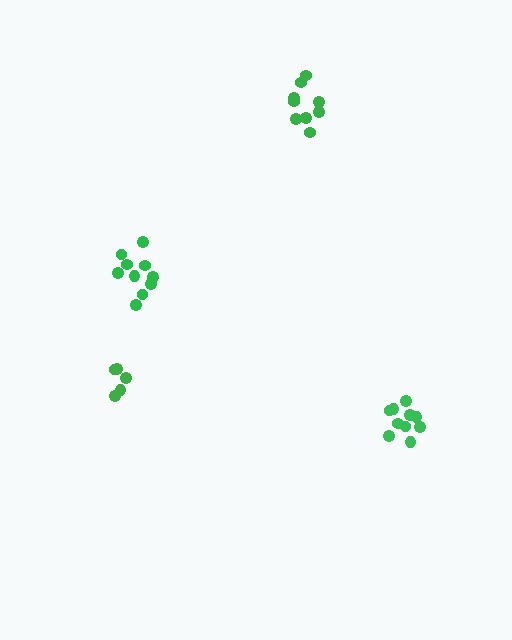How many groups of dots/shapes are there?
There are 4 groups.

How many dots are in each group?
Group 1: 5 dots, Group 2: 10 dots, Group 3: 9 dots, Group 4: 10 dots (34 total).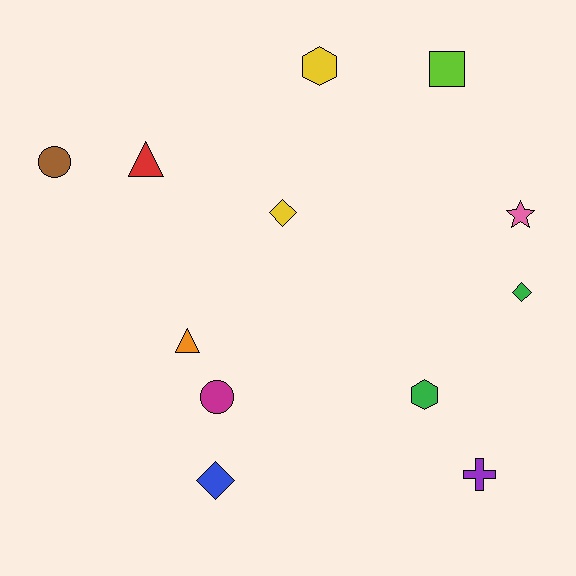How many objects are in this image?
There are 12 objects.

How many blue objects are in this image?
There is 1 blue object.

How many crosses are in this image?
There is 1 cross.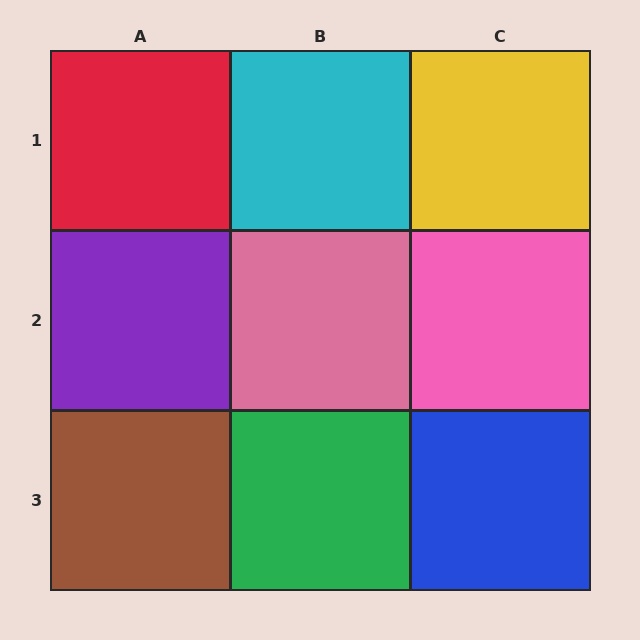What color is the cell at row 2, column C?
Pink.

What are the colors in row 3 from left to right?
Brown, green, blue.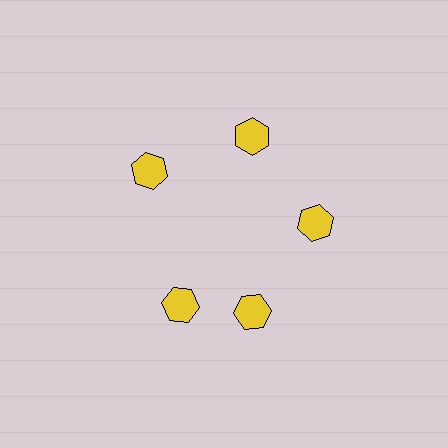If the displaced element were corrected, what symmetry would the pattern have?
It would have 5-fold rotational symmetry — the pattern would map onto itself every 72 degrees.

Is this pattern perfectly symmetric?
No. The 5 yellow hexagons are arranged in a ring, but one element near the 8 o'clock position is rotated out of alignment along the ring, breaking the 5-fold rotational symmetry.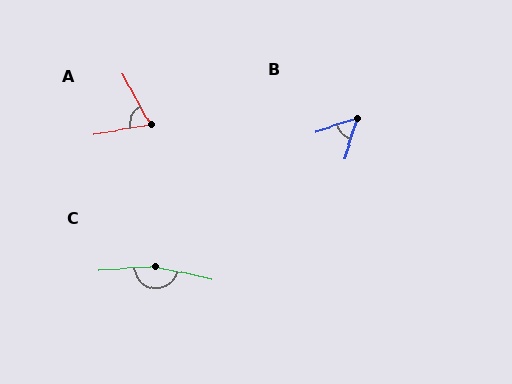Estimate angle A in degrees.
Approximately 72 degrees.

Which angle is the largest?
C, at approximately 164 degrees.